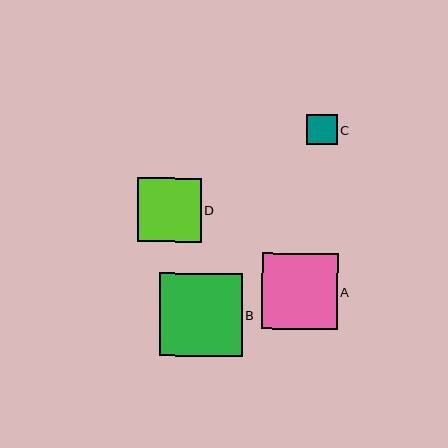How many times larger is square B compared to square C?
Square B is approximately 2.7 times the size of square C.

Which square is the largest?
Square B is the largest with a size of approximately 83 pixels.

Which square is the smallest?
Square C is the smallest with a size of approximately 31 pixels.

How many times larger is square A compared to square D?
Square A is approximately 1.2 times the size of square D.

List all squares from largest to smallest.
From largest to smallest: B, A, D, C.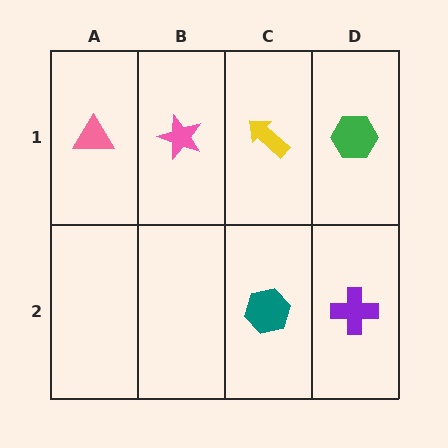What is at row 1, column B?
A pink star.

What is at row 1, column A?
A pink triangle.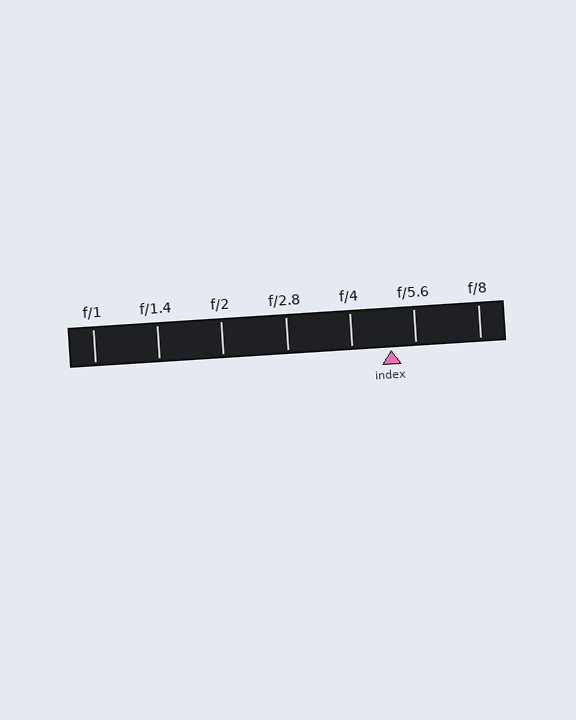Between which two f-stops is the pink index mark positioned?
The index mark is between f/4 and f/5.6.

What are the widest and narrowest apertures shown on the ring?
The widest aperture shown is f/1 and the narrowest is f/8.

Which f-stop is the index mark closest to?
The index mark is closest to f/5.6.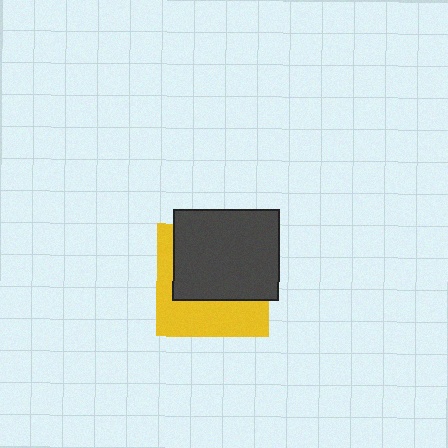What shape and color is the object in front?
The object in front is a dark gray rectangle.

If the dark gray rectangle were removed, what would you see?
You would see the complete yellow square.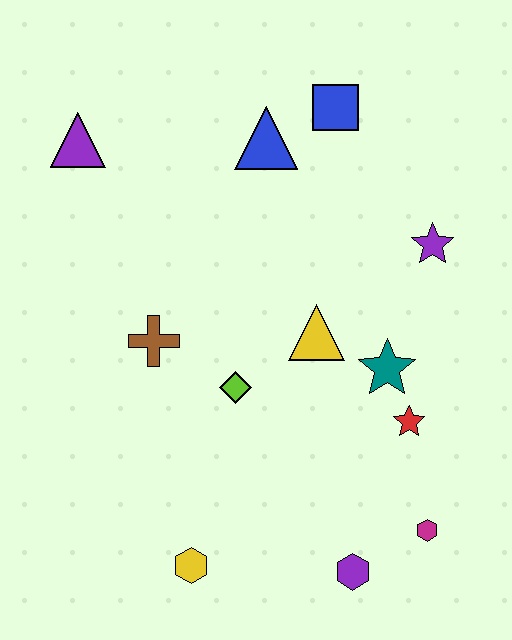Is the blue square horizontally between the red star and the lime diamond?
Yes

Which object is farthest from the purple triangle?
The magenta hexagon is farthest from the purple triangle.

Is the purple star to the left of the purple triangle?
No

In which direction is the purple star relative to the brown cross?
The purple star is to the right of the brown cross.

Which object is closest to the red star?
The teal star is closest to the red star.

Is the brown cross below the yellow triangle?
Yes